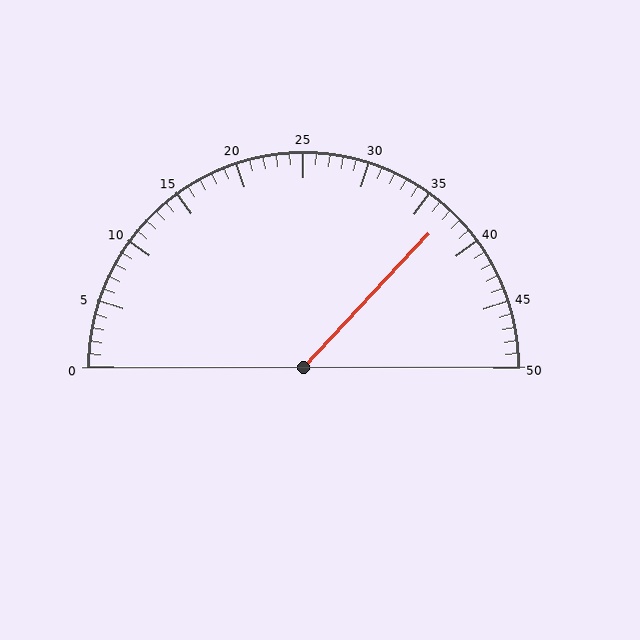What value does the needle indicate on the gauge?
The needle indicates approximately 37.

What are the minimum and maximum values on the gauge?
The gauge ranges from 0 to 50.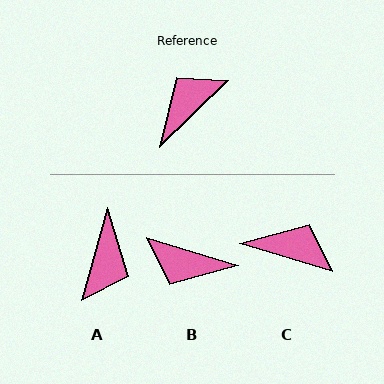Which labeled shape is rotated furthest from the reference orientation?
A, about 150 degrees away.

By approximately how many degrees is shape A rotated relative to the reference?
Approximately 150 degrees clockwise.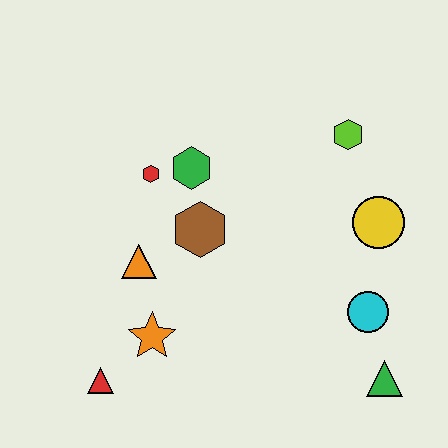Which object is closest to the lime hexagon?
The yellow circle is closest to the lime hexagon.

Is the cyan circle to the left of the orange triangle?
No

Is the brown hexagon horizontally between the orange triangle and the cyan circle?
Yes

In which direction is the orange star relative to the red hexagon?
The orange star is below the red hexagon.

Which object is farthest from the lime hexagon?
The red triangle is farthest from the lime hexagon.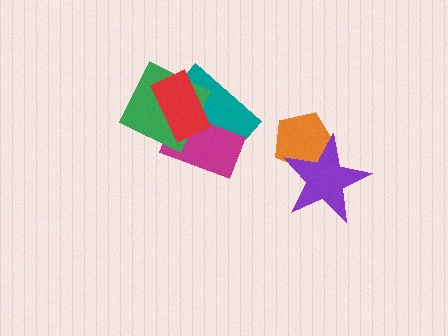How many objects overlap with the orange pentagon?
1 object overlaps with the orange pentagon.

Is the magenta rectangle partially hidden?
Yes, it is partially covered by another shape.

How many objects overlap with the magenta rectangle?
3 objects overlap with the magenta rectangle.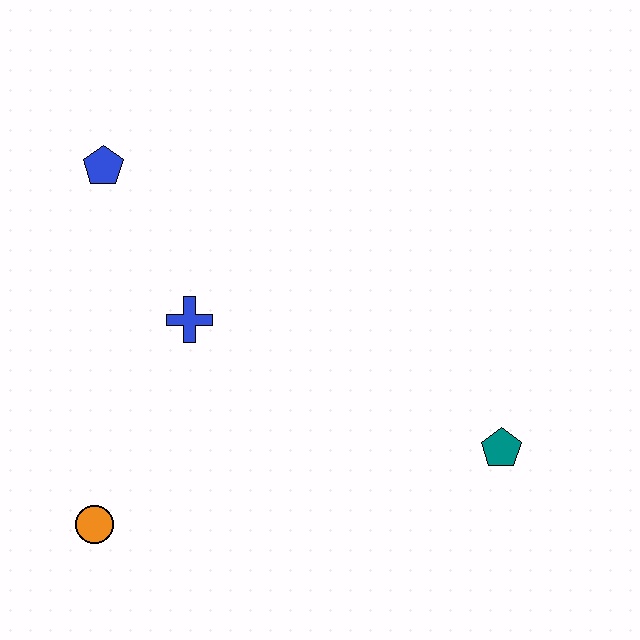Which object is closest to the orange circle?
The blue cross is closest to the orange circle.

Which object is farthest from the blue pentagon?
The teal pentagon is farthest from the blue pentagon.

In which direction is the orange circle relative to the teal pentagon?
The orange circle is to the left of the teal pentagon.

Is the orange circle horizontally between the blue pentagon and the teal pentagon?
No